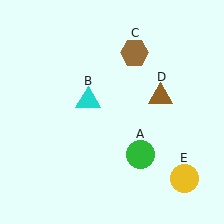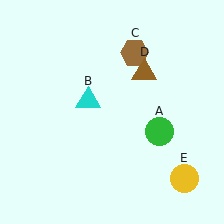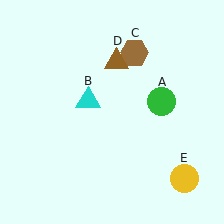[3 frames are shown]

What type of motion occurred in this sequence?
The green circle (object A), brown triangle (object D) rotated counterclockwise around the center of the scene.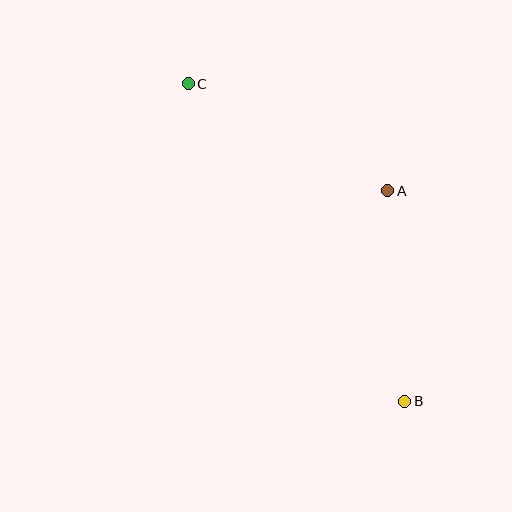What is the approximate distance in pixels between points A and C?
The distance between A and C is approximately 226 pixels.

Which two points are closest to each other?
Points A and B are closest to each other.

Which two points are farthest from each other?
Points B and C are farthest from each other.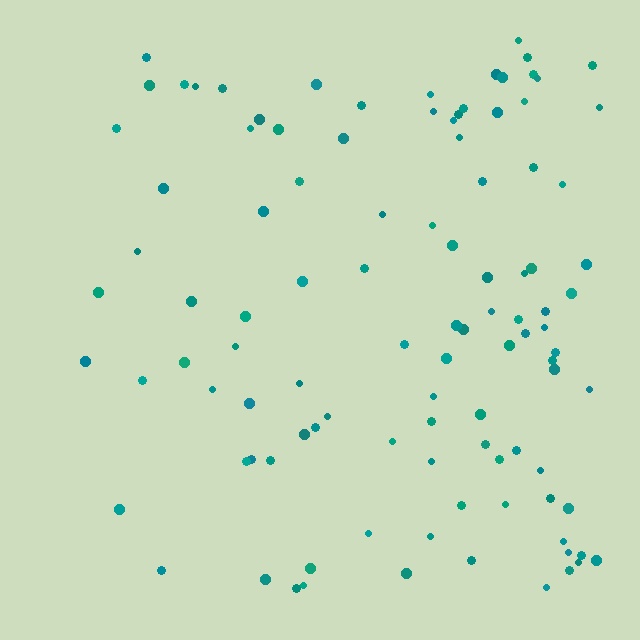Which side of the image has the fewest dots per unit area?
The left.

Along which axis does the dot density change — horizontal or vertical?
Horizontal.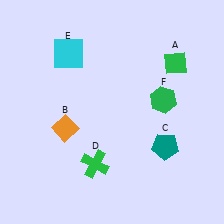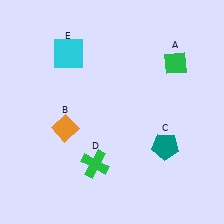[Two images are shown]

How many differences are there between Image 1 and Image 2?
There is 1 difference between the two images.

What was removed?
The green hexagon (F) was removed in Image 2.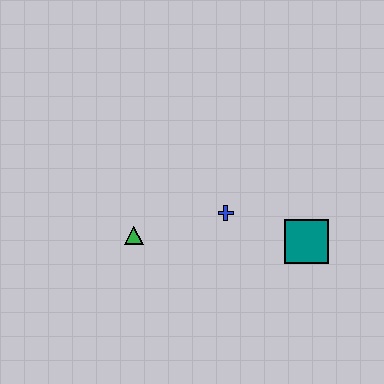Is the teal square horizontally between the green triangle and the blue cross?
No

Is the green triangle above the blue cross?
No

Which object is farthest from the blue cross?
The green triangle is farthest from the blue cross.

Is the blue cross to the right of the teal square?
No